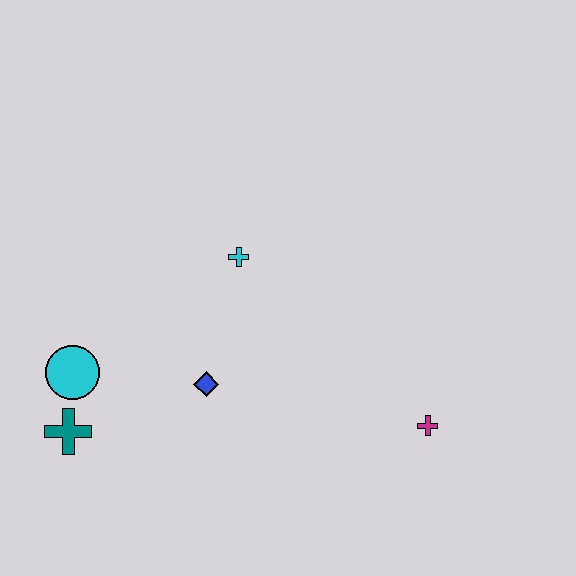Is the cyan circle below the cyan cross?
Yes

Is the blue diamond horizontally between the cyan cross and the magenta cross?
No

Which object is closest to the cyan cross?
The blue diamond is closest to the cyan cross.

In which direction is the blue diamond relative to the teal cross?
The blue diamond is to the right of the teal cross.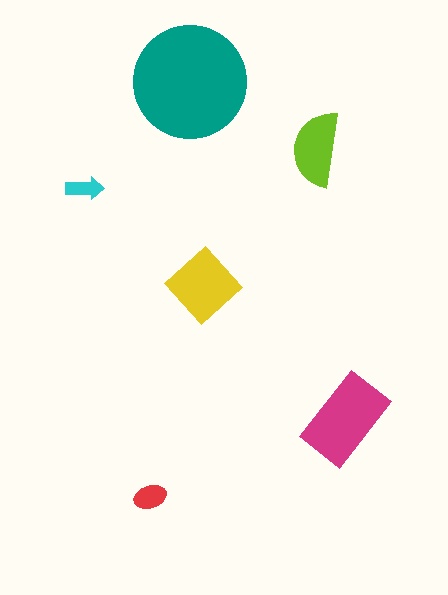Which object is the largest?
The teal circle.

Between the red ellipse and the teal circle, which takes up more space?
The teal circle.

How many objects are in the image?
There are 6 objects in the image.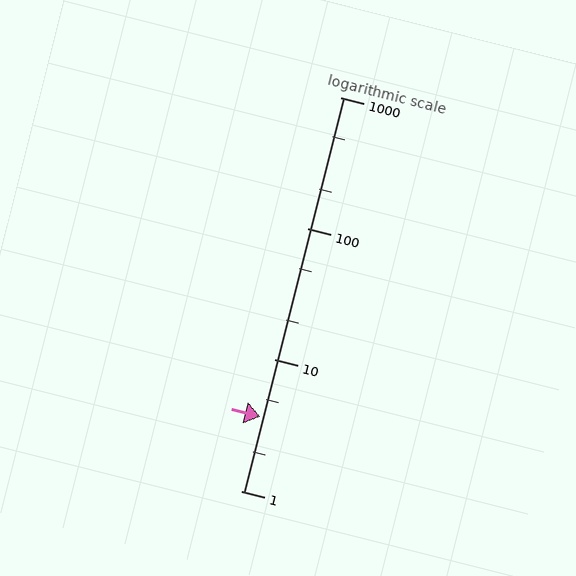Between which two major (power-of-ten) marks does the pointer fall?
The pointer is between 1 and 10.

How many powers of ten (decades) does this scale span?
The scale spans 3 decades, from 1 to 1000.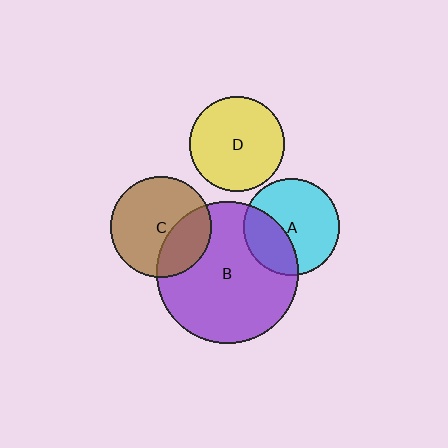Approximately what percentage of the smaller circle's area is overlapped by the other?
Approximately 35%.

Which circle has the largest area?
Circle B (purple).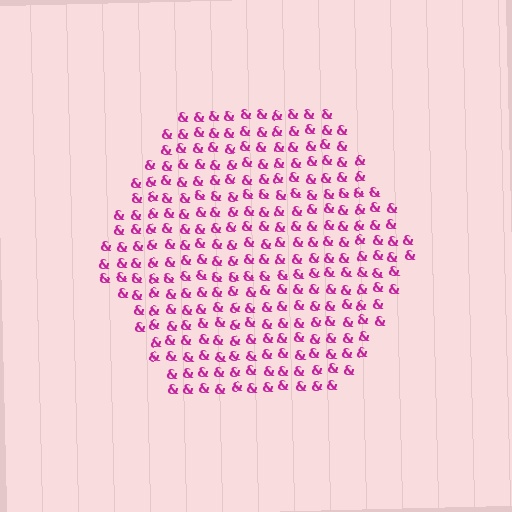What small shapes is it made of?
It is made of small ampersands.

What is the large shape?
The large shape is a hexagon.